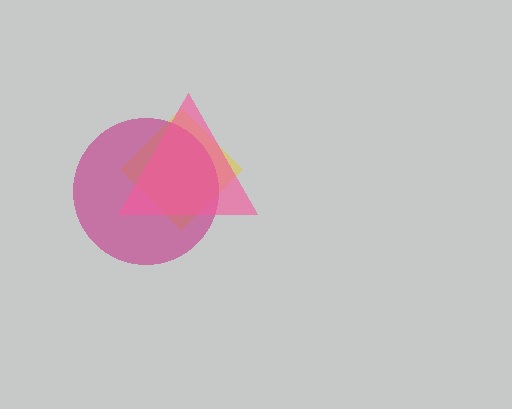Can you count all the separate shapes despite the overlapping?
Yes, there are 3 separate shapes.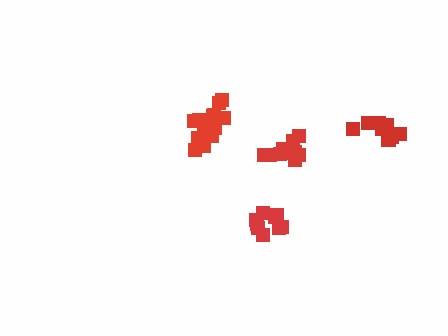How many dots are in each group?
Group 1: 13 dots, Group 2: 9 dots, Group 3: 8 dots, Group 4: 10 dots (40 total).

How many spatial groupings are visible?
There are 4 spatial groupings.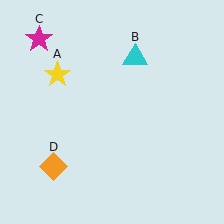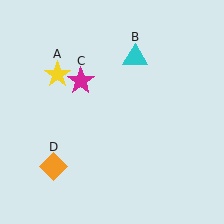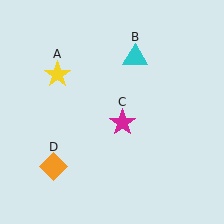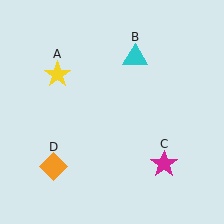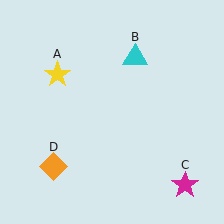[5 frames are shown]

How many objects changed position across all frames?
1 object changed position: magenta star (object C).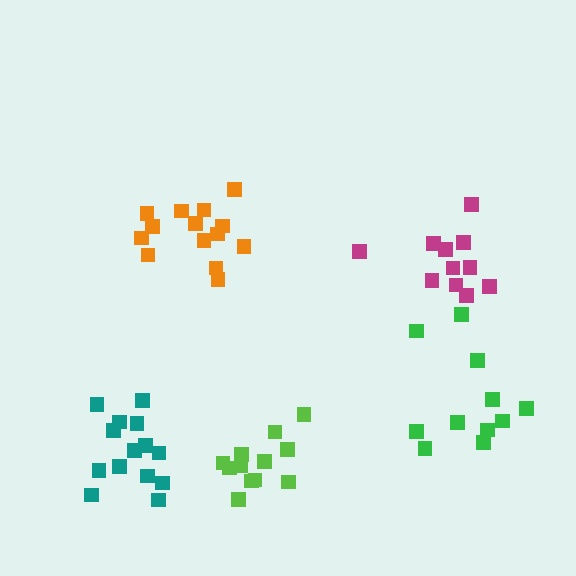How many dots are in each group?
Group 1: 11 dots, Group 2: 14 dots, Group 3: 11 dots, Group 4: 14 dots, Group 5: 12 dots (62 total).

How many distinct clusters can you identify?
There are 5 distinct clusters.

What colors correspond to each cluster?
The clusters are colored: green, orange, magenta, teal, lime.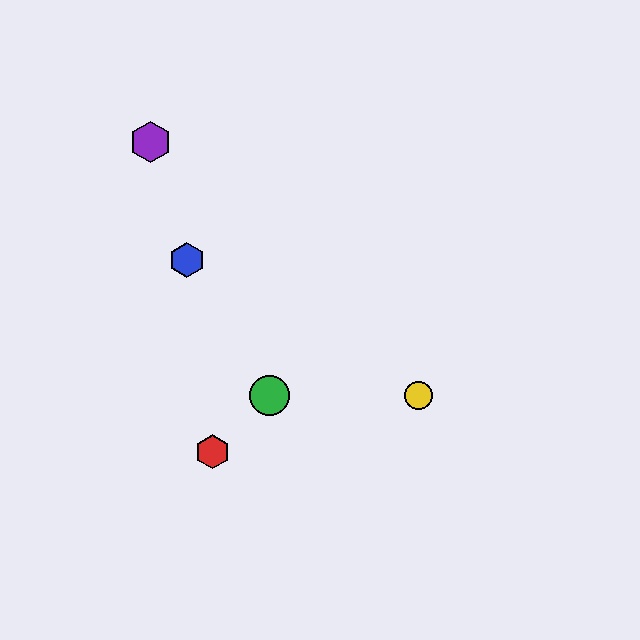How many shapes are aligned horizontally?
2 shapes (the green circle, the yellow circle) are aligned horizontally.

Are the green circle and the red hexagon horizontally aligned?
No, the green circle is at y≈395 and the red hexagon is at y≈452.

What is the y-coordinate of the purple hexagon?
The purple hexagon is at y≈142.